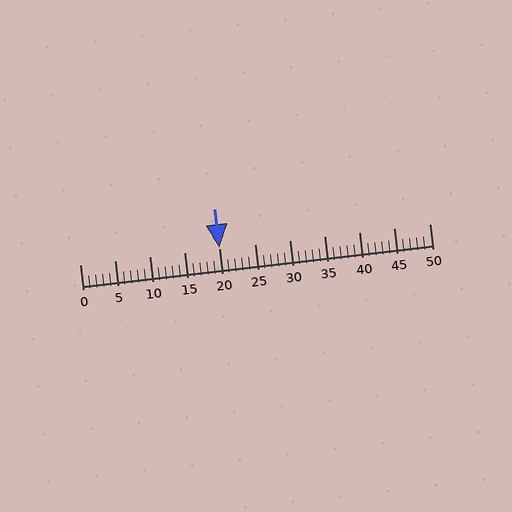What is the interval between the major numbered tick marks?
The major tick marks are spaced 5 units apart.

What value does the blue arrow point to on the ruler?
The blue arrow points to approximately 20.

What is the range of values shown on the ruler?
The ruler shows values from 0 to 50.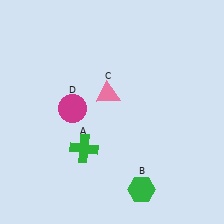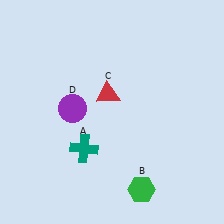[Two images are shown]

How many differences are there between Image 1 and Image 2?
There are 3 differences between the two images.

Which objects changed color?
A changed from green to teal. C changed from pink to red. D changed from magenta to purple.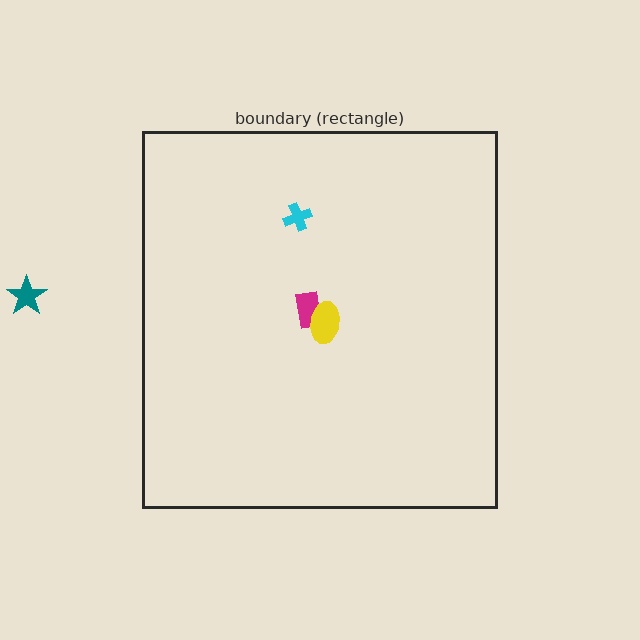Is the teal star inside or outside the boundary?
Outside.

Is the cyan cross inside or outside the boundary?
Inside.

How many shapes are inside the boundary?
3 inside, 1 outside.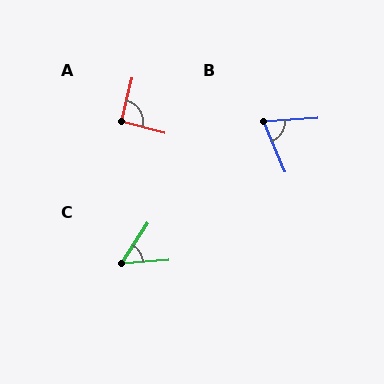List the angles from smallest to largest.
C (53°), B (71°), A (90°).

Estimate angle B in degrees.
Approximately 71 degrees.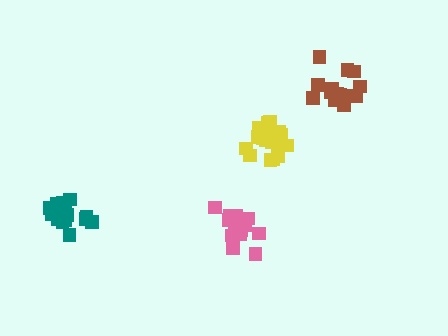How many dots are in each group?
Group 1: 15 dots, Group 2: 18 dots, Group 3: 17 dots, Group 4: 16 dots (66 total).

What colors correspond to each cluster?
The clusters are colored: pink, teal, yellow, brown.